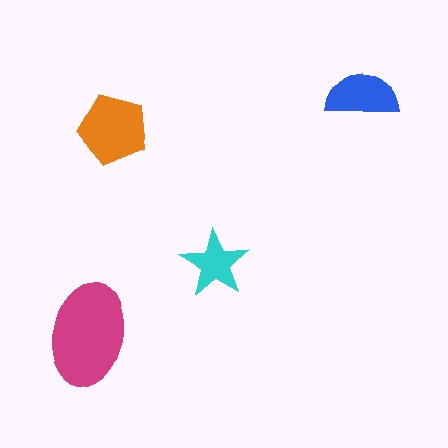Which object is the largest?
The magenta ellipse.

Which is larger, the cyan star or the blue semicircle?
The blue semicircle.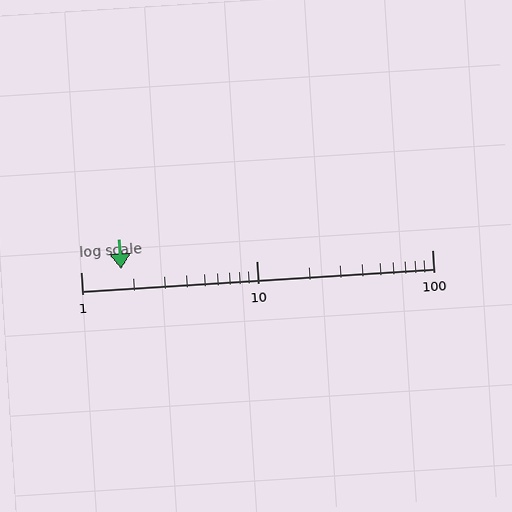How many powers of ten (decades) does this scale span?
The scale spans 2 decades, from 1 to 100.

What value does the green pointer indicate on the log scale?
The pointer indicates approximately 1.7.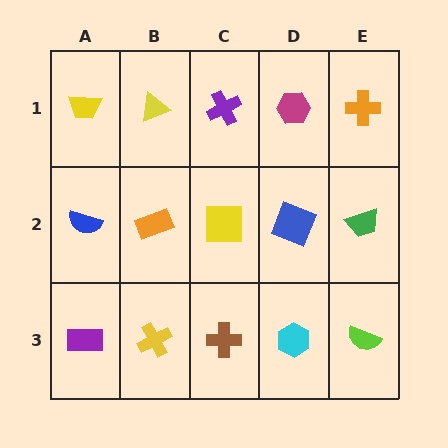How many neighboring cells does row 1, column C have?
3.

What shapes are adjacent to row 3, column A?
A blue semicircle (row 2, column A), a yellow cross (row 3, column B).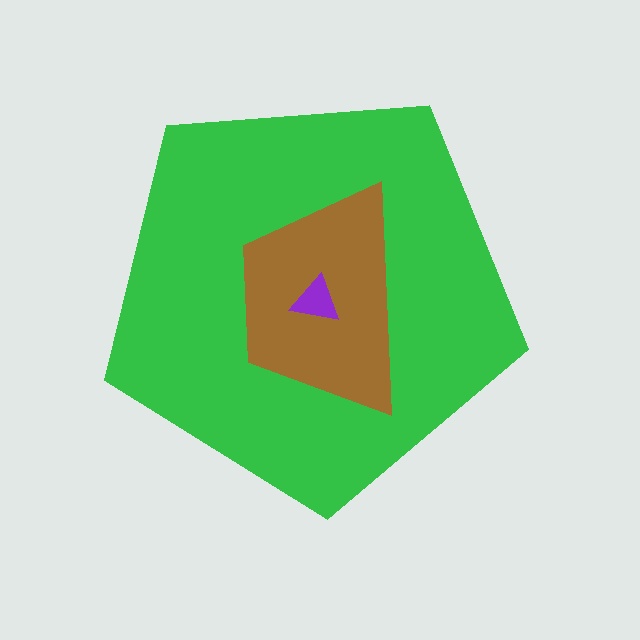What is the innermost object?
The purple triangle.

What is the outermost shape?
The green pentagon.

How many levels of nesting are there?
3.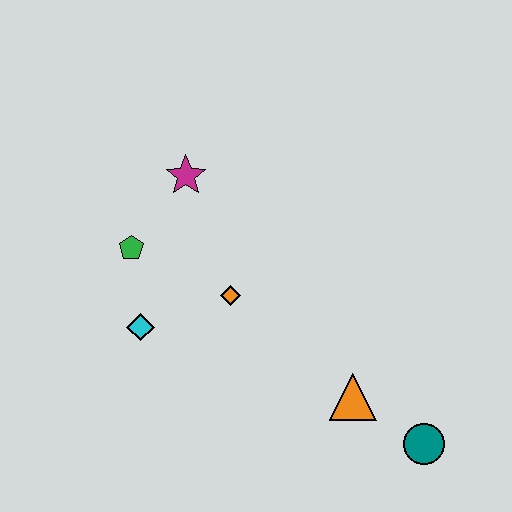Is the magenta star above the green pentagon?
Yes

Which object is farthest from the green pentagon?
The teal circle is farthest from the green pentagon.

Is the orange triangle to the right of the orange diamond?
Yes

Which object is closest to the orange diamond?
The cyan diamond is closest to the orange diamond.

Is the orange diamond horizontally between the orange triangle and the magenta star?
Yes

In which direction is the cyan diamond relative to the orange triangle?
The cyan diamond is to the left of the orange triangle.